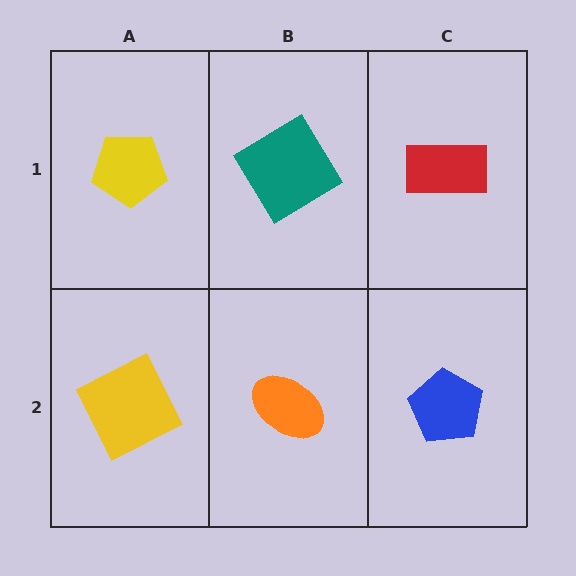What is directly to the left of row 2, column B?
A yellow square.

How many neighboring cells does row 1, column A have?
2.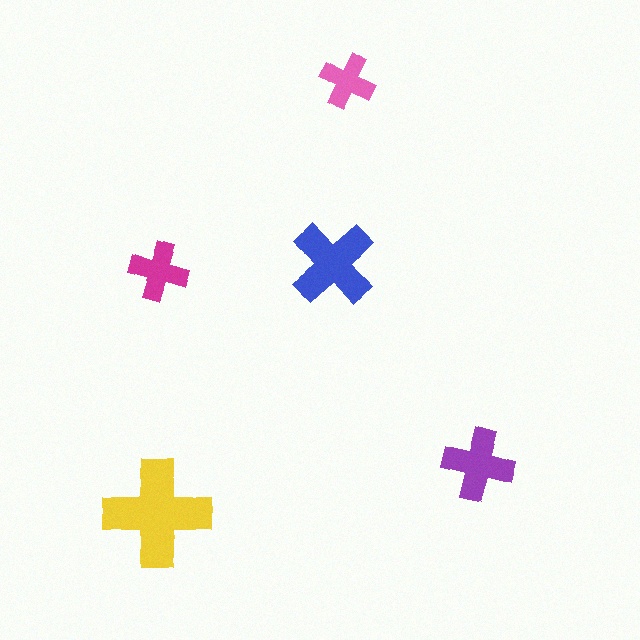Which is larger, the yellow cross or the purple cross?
The yellow one.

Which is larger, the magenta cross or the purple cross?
The purple one.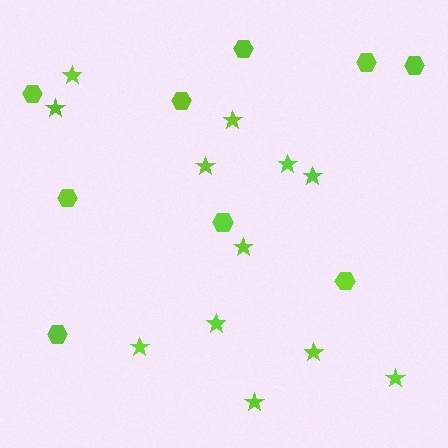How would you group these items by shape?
There are 2 groups: one group of stars (12) and one group of hexagons (9).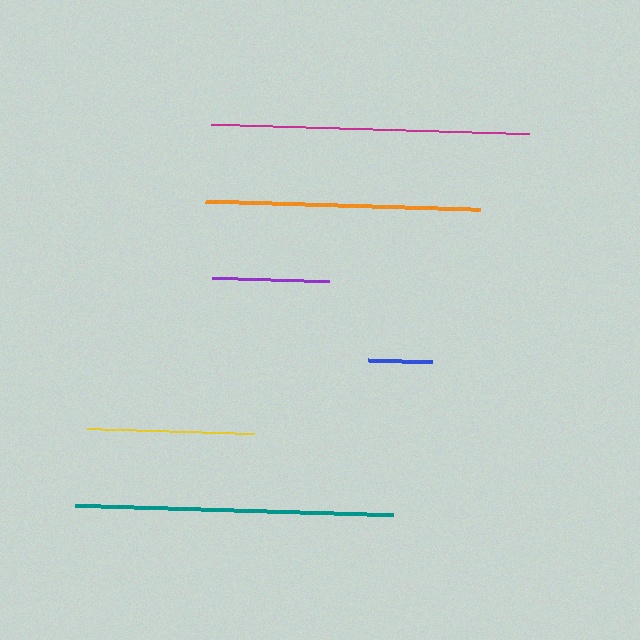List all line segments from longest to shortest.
From longest to shortest: magenta, teal, orange, yellow, purple, blue.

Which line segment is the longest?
The magenta line is the longest at approximately 319 pixels.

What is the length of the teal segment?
The teal segment is approximately 318 pixels long.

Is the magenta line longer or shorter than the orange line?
The magenta line is longer than the orange line.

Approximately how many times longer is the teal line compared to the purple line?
The teal line is approximately 2.7 times the length of the purple line.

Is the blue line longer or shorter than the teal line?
The teal line is longer than the blue line.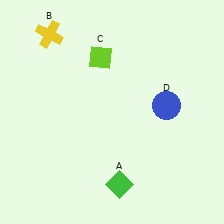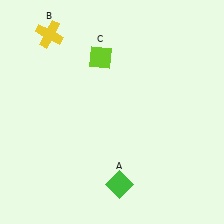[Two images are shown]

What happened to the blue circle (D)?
The blue circle (D) was removed in Image 2. It was in the top-right area of Image 1.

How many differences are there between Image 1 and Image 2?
There is 1 difference between the two images.